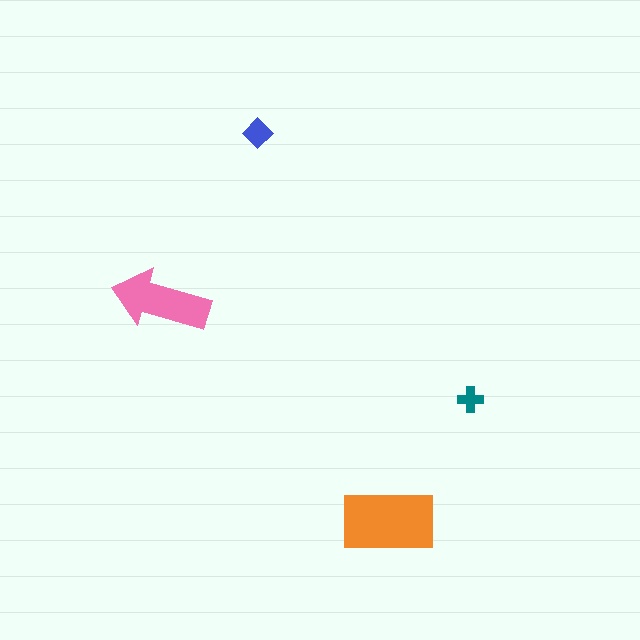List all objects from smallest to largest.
The teal cross, the blue diamond, the pink arrow, the orange rectangle.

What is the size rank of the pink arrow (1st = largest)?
2nd.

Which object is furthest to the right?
The teal cross is rightmost.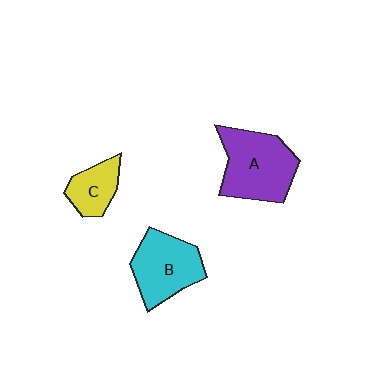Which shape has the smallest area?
Shape C (yellow).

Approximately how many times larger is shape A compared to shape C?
Approximately 2.0 times.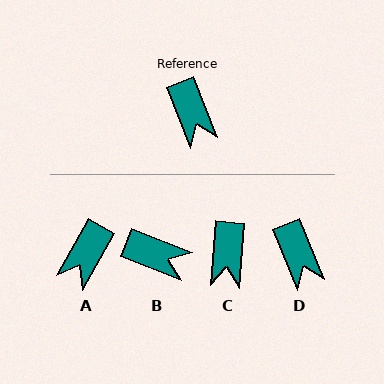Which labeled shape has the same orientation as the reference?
D.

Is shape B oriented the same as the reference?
No, it is off by about 47 degrees.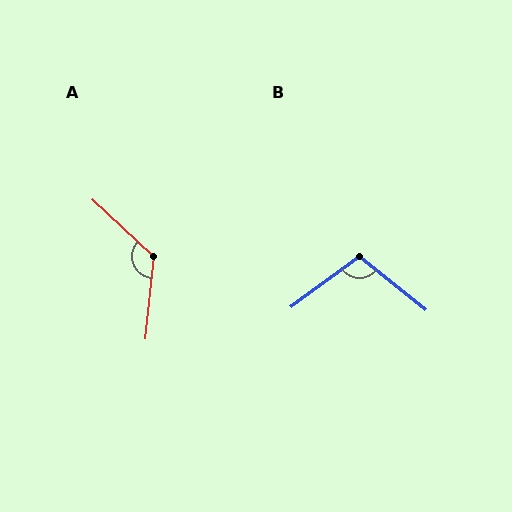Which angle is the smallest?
B, at approximately 105 degrees.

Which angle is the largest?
A, at approximately 127 degrees.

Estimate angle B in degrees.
Approximately 105 degrees.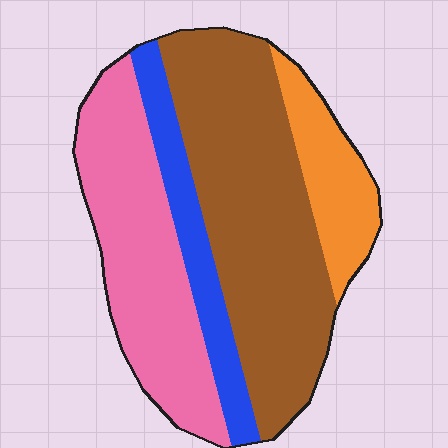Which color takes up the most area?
Brown, at roughly 45%.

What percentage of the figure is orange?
Orange takes up about one eighth (1/8) of the figure.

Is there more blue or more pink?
Pink.